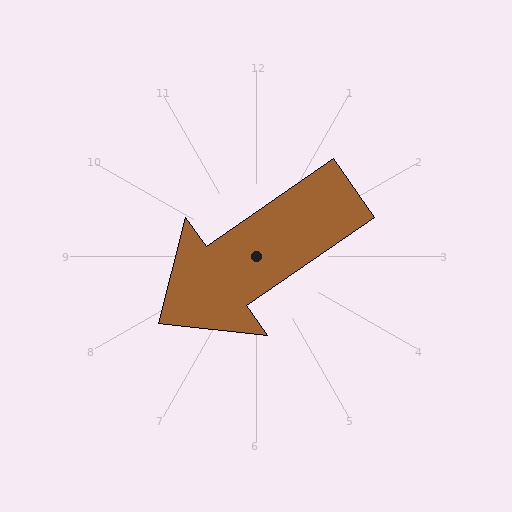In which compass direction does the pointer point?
Southwest.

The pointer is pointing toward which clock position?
Roughly 8 o'clock.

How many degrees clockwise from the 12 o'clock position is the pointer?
Approximately 235 degrees.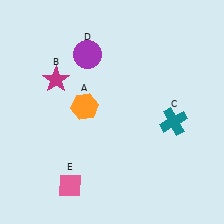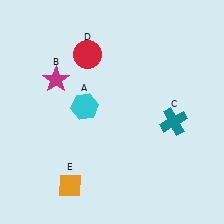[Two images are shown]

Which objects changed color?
A changed from orange to cyan. D changed from purple to red. E changed from pink to orange.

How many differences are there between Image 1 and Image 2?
There are 3 differences between the two images.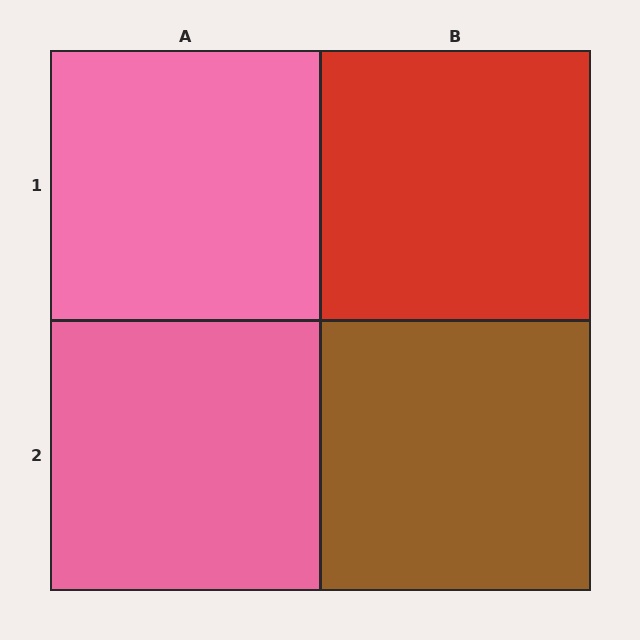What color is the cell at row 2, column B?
Brown.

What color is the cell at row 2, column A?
Pink.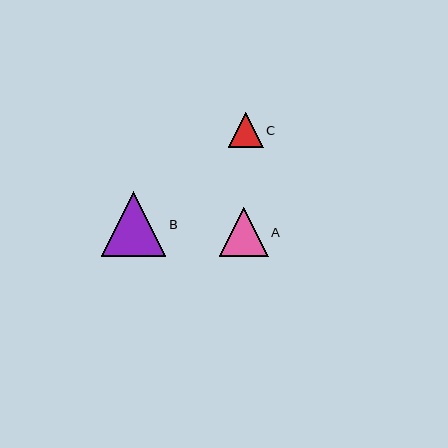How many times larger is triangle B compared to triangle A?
Triangle B is approximately 1.3 times the size of triangle A.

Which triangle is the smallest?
Triangle C is the smallest with a size of approximately 35 pixels.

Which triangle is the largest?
Triangle B is the largest with a size of approximately 65 pixels.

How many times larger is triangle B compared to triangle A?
Triangle B is approximately 1.3 times the size of triangle A.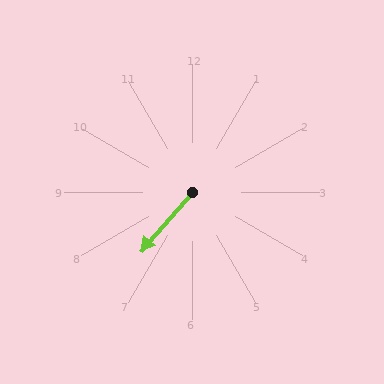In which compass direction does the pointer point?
Southwest.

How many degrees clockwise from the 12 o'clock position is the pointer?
Approximately 221 degrees.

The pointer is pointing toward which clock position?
Roughly 7 o'clock.